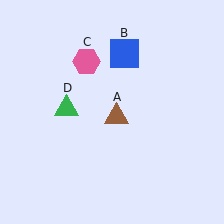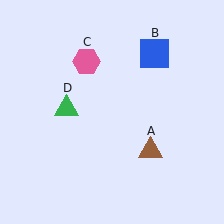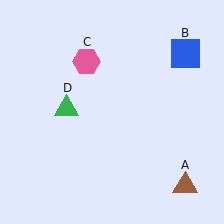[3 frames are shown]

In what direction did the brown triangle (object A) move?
The brown triangle (object A) moved down and to the right.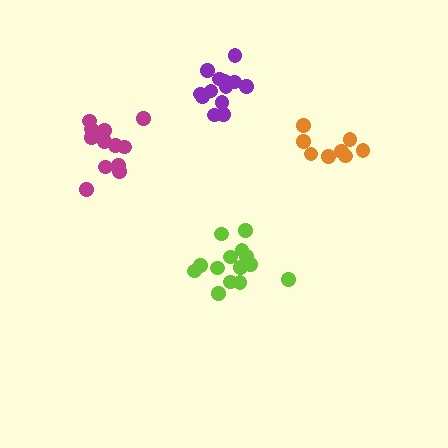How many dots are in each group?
Group 1: 8 dots, Group 2: 13 dots, Group 3: 14 dots, Group 4: 14 dots (49 total).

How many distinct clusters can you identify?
There are 4 distinct clusters.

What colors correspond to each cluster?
The clusters are colored: orange, purple, lime, magenta.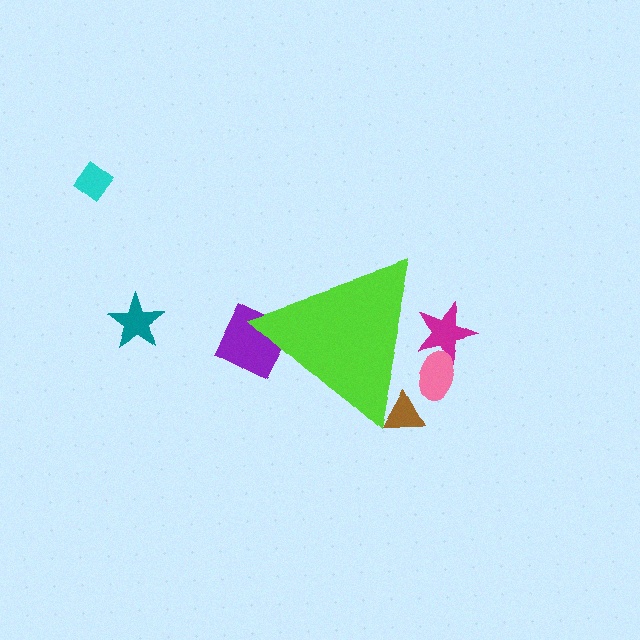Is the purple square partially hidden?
Yes, the purple square is partially hidden behind the lime triangle.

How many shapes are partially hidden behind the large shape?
4 shapes are partially hidden.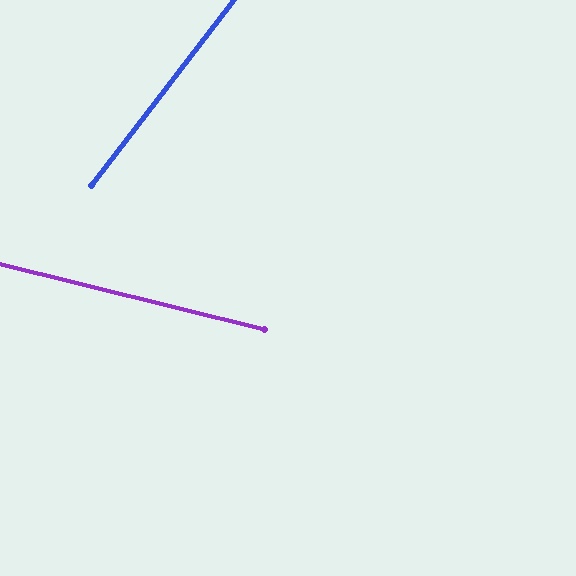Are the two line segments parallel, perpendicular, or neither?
Neither parallel nor perpendicular — they differ by about 66°.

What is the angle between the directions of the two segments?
Approximately 66 degrees.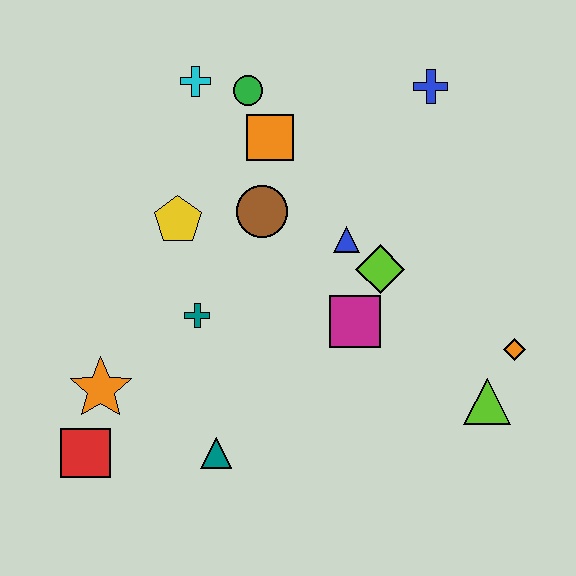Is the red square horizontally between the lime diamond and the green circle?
No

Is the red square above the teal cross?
No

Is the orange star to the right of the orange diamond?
No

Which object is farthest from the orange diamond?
The red square is farthest from the orange diamond.